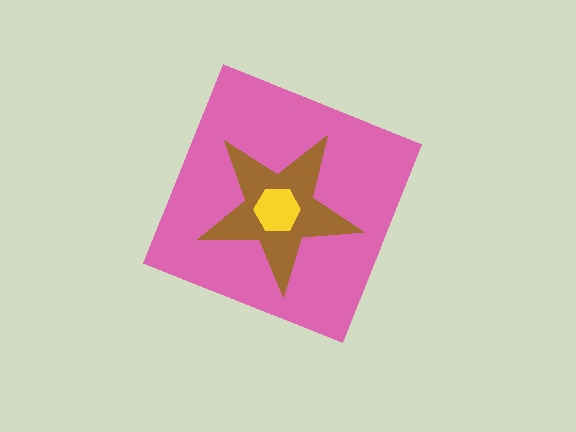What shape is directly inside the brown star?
The yellow hexagon.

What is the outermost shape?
The pink diamond.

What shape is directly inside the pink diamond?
The brown star.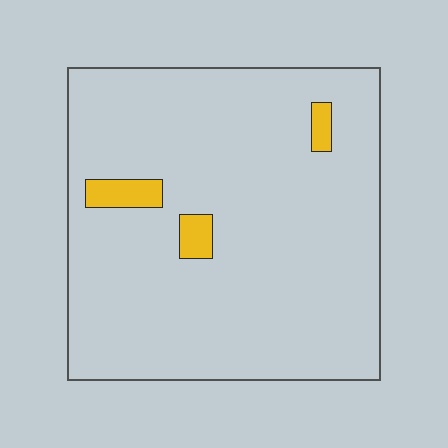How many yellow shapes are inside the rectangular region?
3.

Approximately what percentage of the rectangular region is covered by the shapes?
Approximately 5%.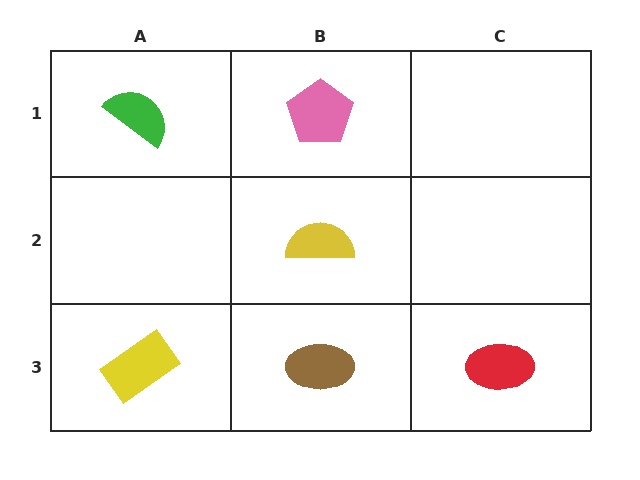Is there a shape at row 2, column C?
No, that cell is empty.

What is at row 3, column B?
A brown ellipse.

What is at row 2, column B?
A yellow semicircle.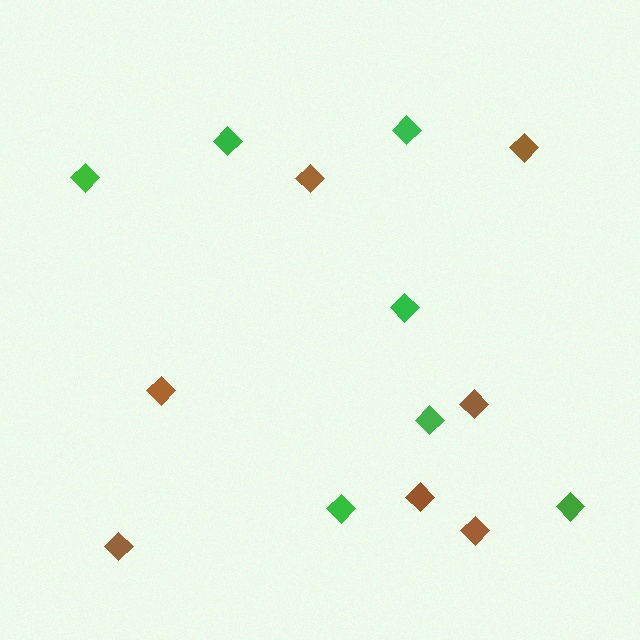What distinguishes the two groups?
There are 2 groups: one group of green diamonds (7) and one group of brown diamonds (7).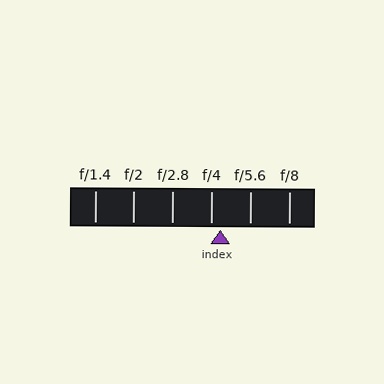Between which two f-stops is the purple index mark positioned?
The index mark is between f/4 and f/5.6.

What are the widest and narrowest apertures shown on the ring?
The widest aperture shown is f/1.4 and the narrowest is f/8.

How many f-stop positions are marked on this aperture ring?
There are 6 f-stop positions marked.